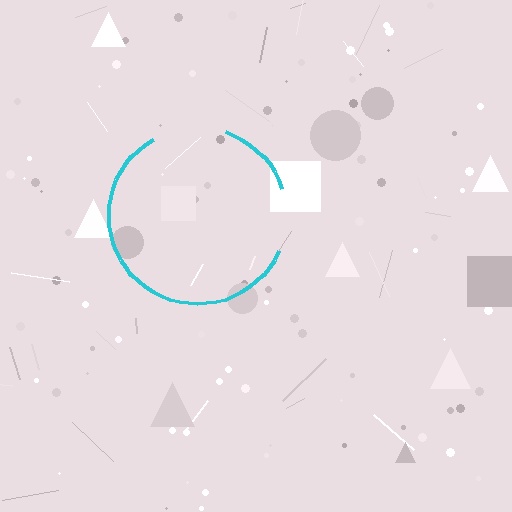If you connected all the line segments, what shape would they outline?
They would outline a circle.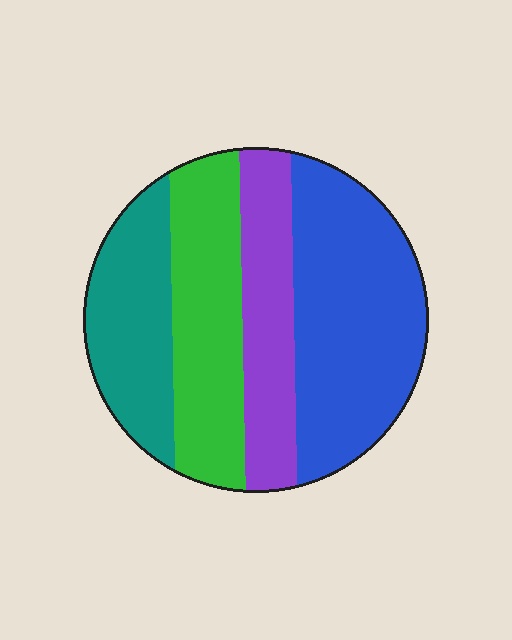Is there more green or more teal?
Green.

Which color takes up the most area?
Blue, at roughly 35%.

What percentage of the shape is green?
Green covers roughly 25% of the shape.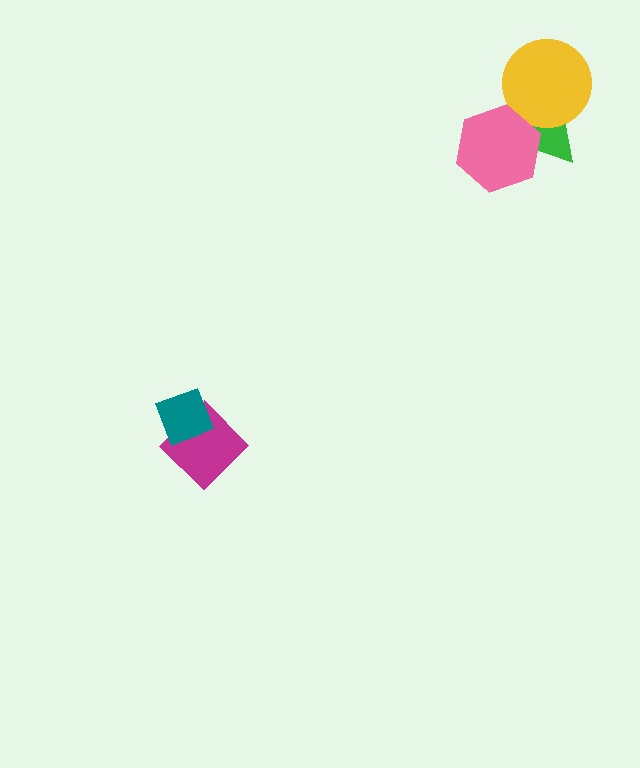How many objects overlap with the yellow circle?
1 object overlaps with the yellow circle.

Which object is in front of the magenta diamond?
The teal diamond is in front of the magenta diamond.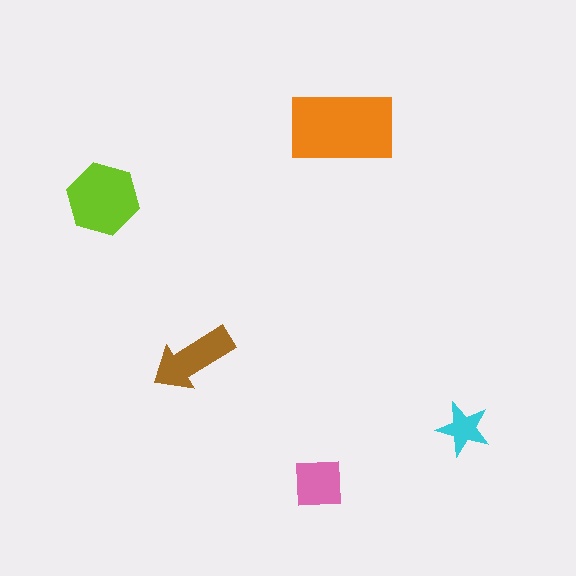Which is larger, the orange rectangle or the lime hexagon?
The orange rectangle.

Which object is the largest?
The orange rectangle.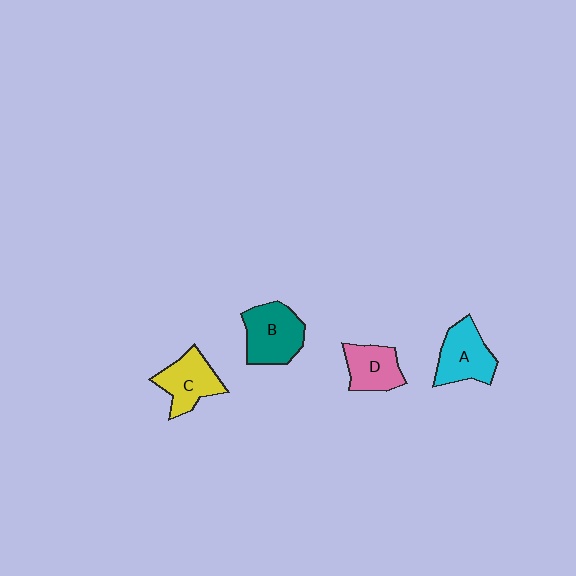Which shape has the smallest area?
Shape D (pink).